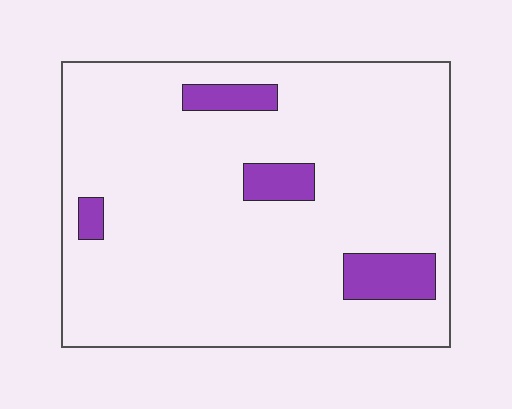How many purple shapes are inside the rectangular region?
4.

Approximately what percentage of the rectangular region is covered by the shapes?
Approximately 10%.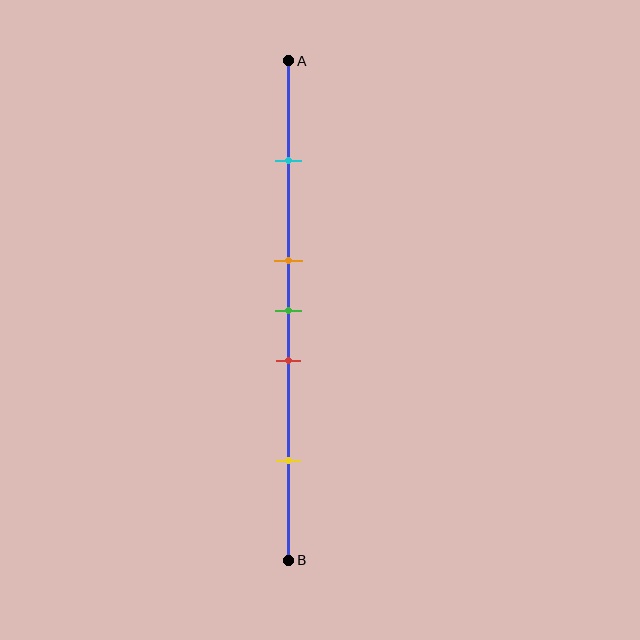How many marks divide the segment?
There are 5 marks dividing the segment.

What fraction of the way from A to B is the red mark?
The red mark is approximately 60% (0.6) of the way from A to B.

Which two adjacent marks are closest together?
The orange and green marks are the closest adjacent pair.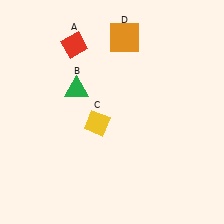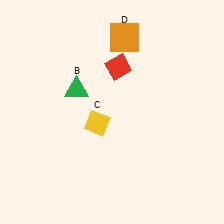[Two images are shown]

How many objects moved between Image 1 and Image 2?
1 object moved between the two images.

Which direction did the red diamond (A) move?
The red diamond (A) moved right.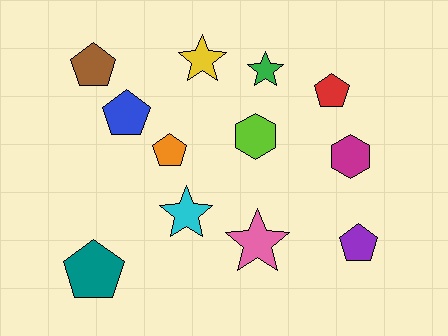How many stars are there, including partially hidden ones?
There are 4 stars.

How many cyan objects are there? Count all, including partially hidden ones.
There is 1 cyan object.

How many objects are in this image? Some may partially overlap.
There are 12 objects.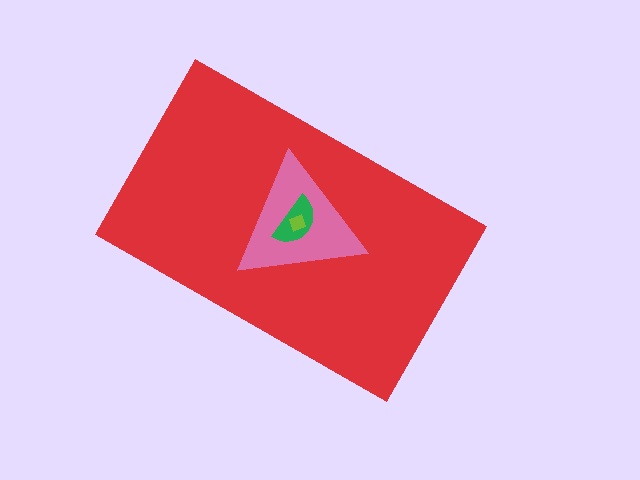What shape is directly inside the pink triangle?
The green semicircle.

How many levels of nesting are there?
4.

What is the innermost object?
The lime square.